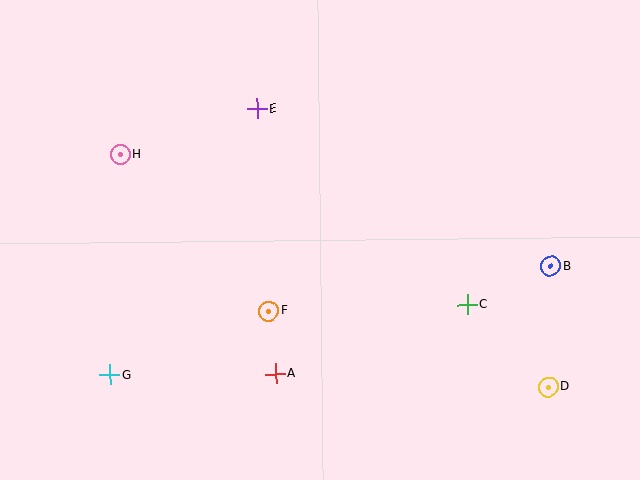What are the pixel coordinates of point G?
Point G is at (110, 375).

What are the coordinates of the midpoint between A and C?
The midpoint between A and C is at (371, 339).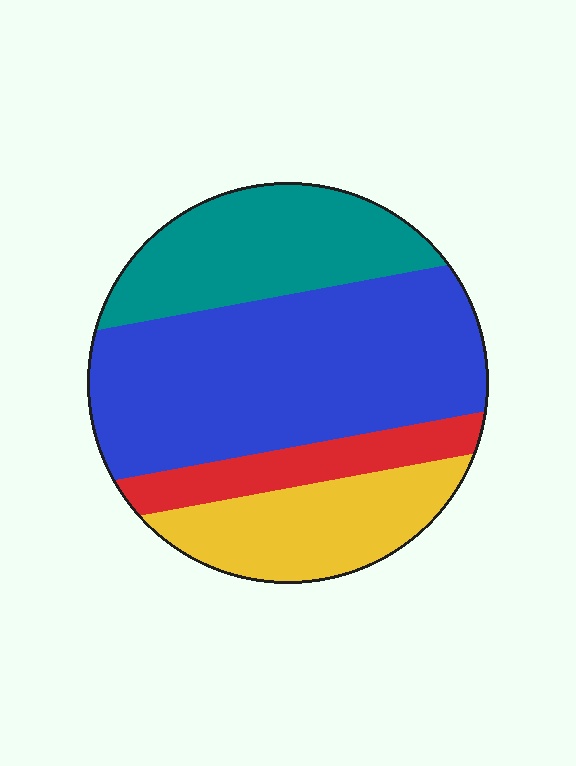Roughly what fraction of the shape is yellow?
Yellow takes up about one fifth (1/5) of the shape.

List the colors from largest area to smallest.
From largest to smallest: blue, teal, yellow, red.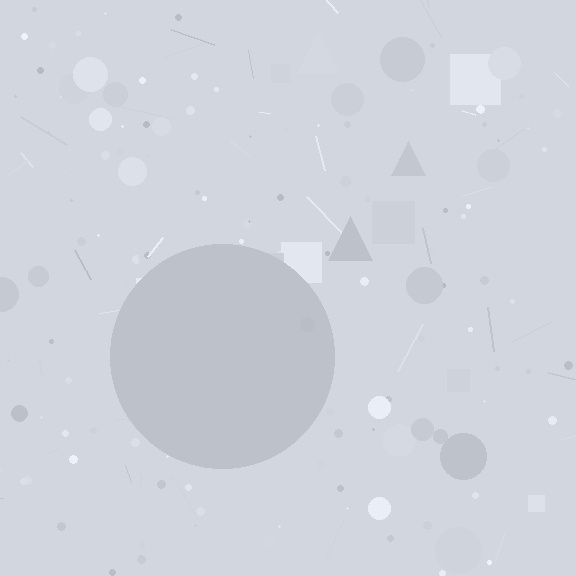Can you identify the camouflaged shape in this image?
The camouflaged shape is a circle.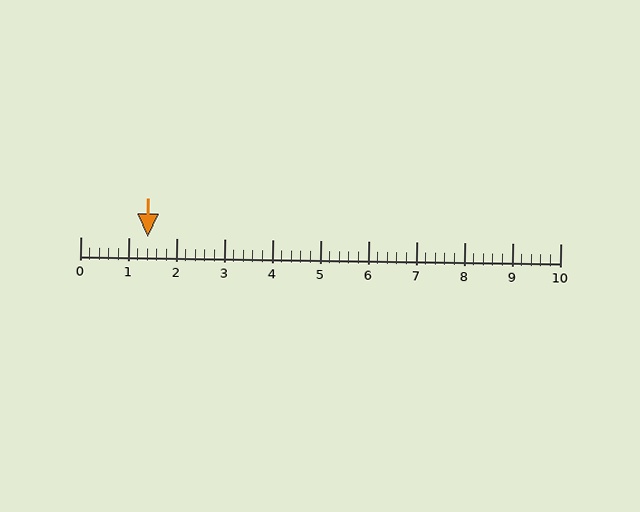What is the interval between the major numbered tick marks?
The major tick marks are spaced 1 units apart.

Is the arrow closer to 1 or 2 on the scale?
The arrow is closer to 1.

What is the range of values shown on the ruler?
The ruler shows values from 0 to 10.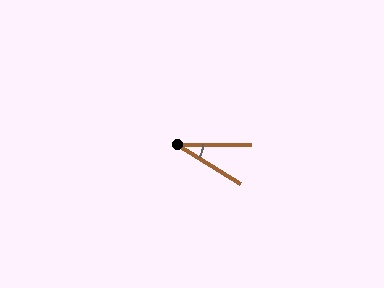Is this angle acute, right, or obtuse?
It is acute.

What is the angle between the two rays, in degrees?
Approximately 32 degrees.